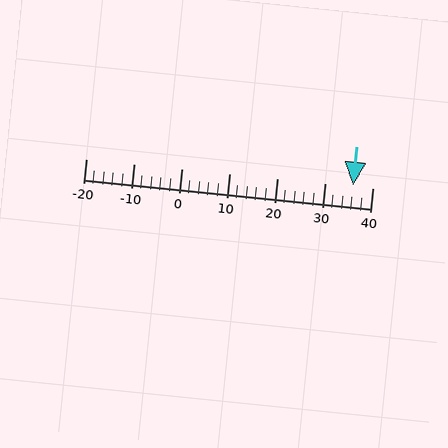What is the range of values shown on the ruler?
The ruler shows values from -20 to 40.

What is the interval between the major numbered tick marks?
The major tick marks are spaced 10 units apart.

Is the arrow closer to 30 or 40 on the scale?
The arrow is closer to 40.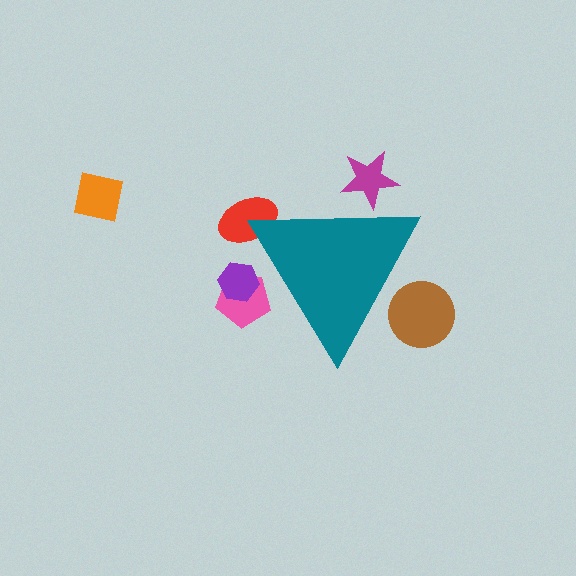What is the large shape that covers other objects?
A teal triangle.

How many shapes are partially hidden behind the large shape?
5 shapes are partially hidden.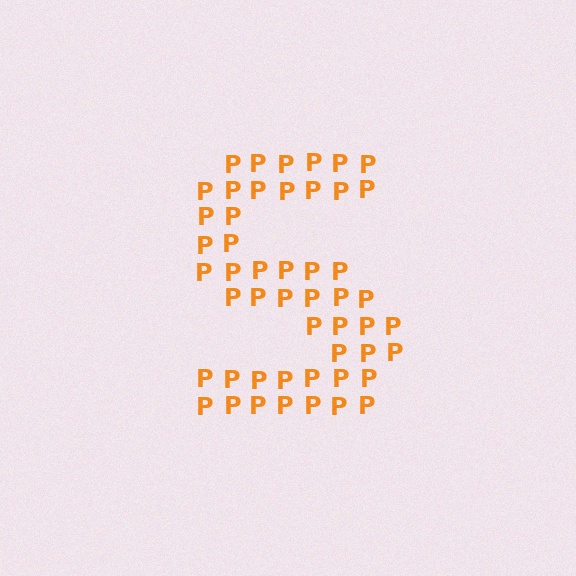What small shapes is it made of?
It is made of small letter P's.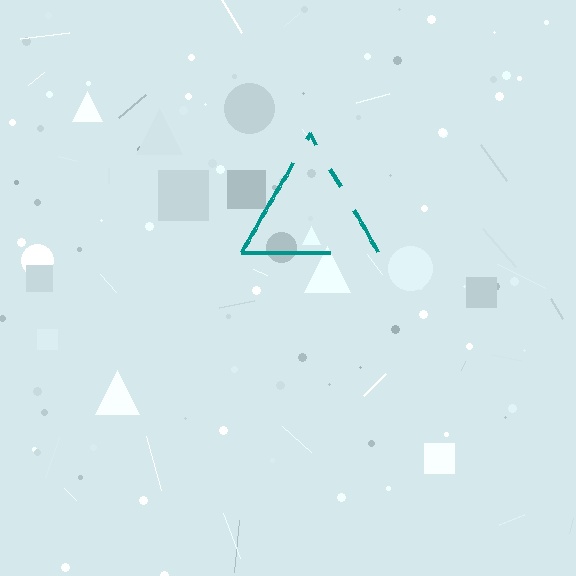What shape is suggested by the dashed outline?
The dashed outline suggests a triangle.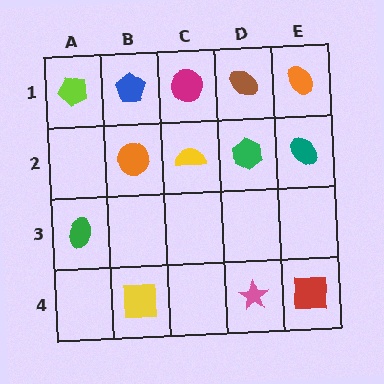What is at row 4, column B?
A yellow square.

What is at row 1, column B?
A blue pentagon.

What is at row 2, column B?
An orange circle.